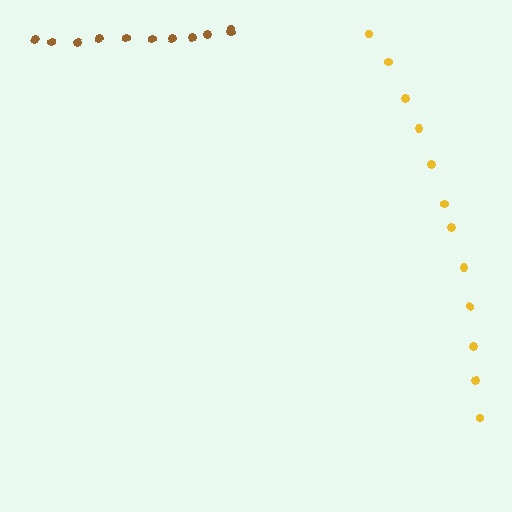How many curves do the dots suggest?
There are 2 distinct paths.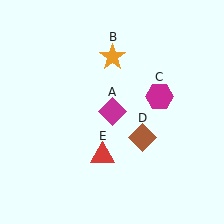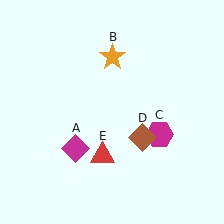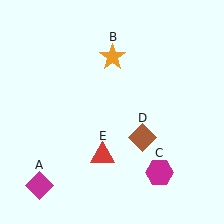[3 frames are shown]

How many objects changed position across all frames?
2 objects changed position: magenta diamond (object A), magenta hexagon (object C).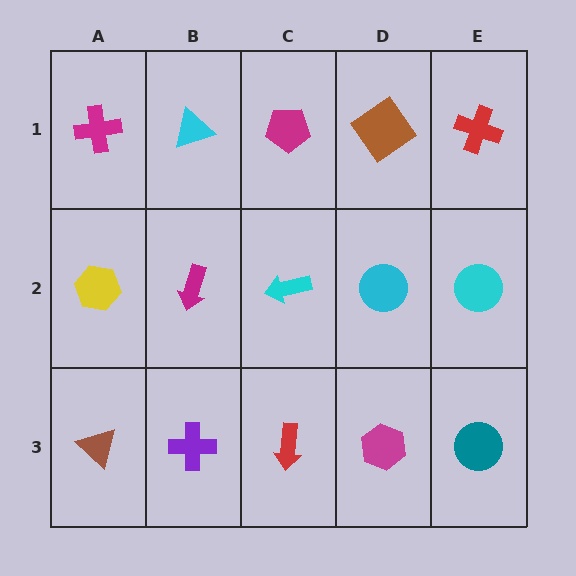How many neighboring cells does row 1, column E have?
2.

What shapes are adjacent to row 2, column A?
A magenta cross (row 1, column A), a brown triangle (row 3, column A), a magenta arrow (row 2, column B).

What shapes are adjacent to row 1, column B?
A magenta arrow (row 2, column B), a magenta cross (row 1, column A), a magenta pentagon (row 1, column C).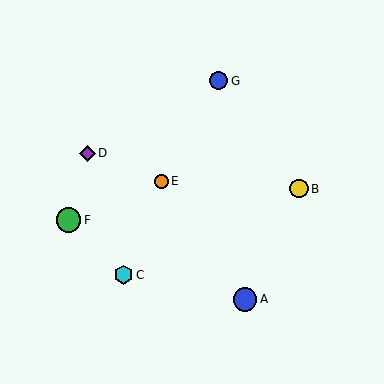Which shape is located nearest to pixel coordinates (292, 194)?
The yellow circle (labeled B) at (299, 189) is nearest to that location.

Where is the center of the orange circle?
The center of the orange circle is at (161, 181).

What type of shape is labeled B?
Shape B is a yellow circle.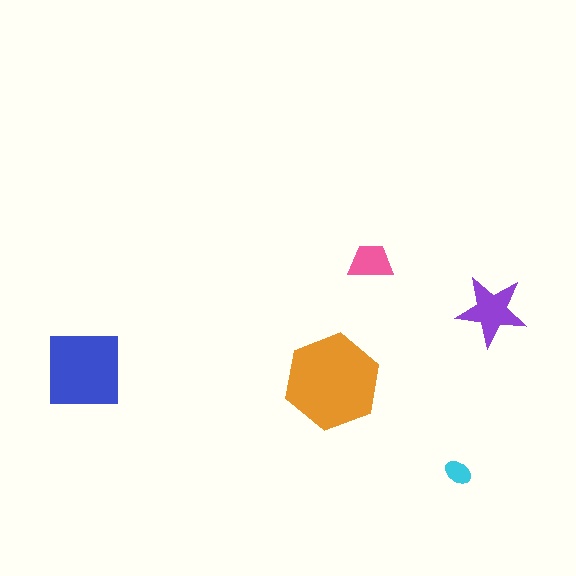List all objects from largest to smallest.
The orange hexagon, the blue square, the purple star, the pink trapezoid, the cyan ellipse.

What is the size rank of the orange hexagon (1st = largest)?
1st.